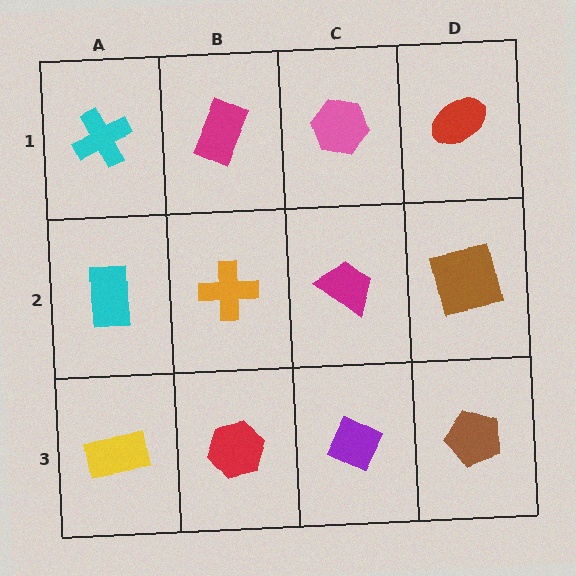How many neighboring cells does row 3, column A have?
2.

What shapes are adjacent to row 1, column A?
A cyan rectangle (row 2, column A), a magenta rectangle (row 1, column B).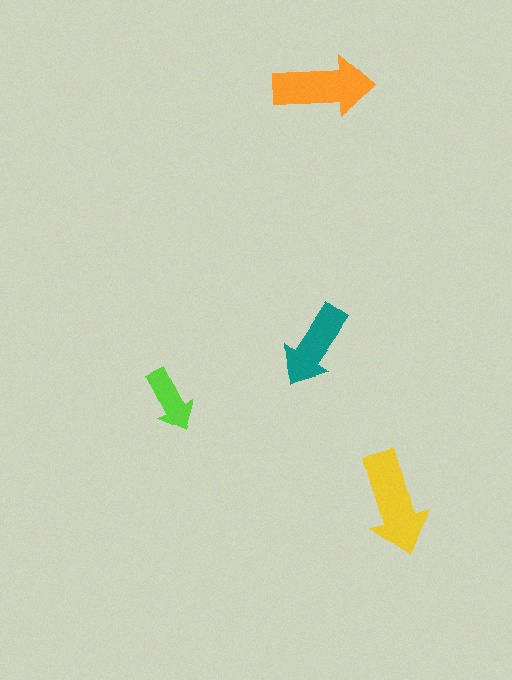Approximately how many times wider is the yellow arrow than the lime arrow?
About 1.5 times wider.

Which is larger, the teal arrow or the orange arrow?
The orange one.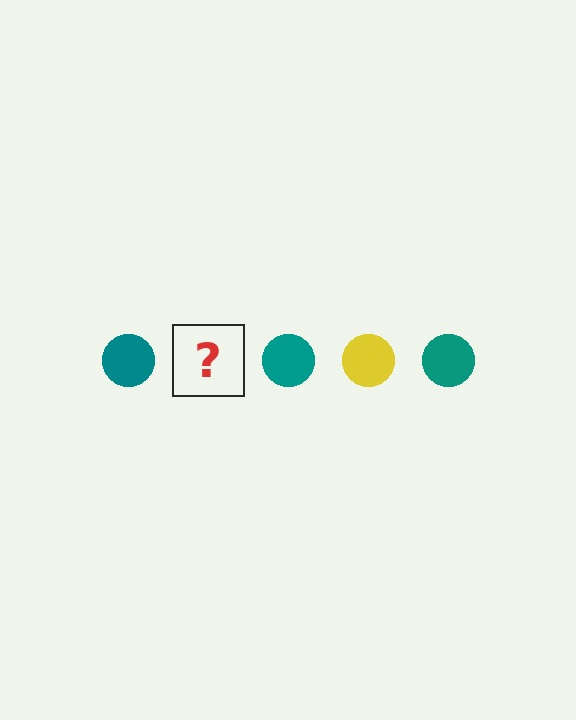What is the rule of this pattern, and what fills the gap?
The rule is that the pattern cycles through teal, yellow circles. The gap should be filled with a yellow circle.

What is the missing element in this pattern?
The missing element is a yellow circle.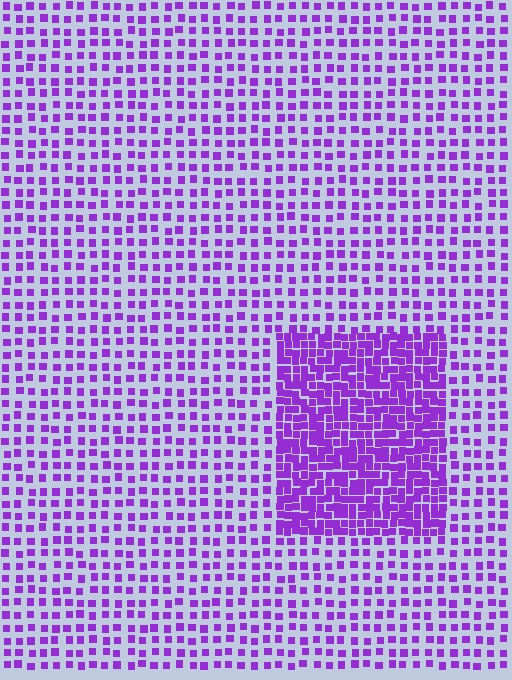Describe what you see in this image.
The image contains small purple elements arranged at two different densities. A rectangle-shaped region is visible where the elements are more densely packed than the surrounding area.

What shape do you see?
I see a rectangle.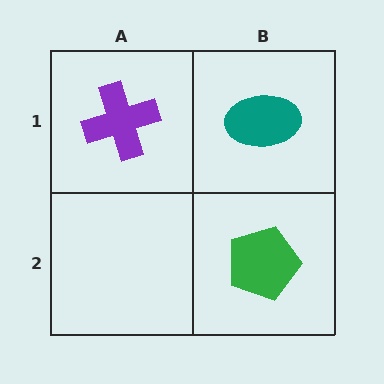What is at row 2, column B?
A green pentagon.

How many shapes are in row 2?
1 shape.